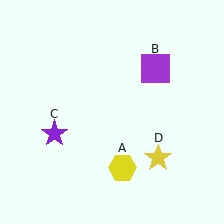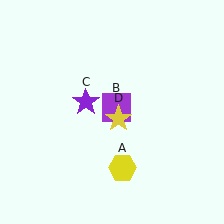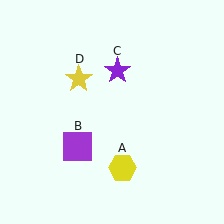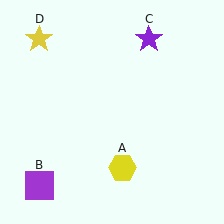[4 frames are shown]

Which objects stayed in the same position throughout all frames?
Yellow hexagon (object A) remained stationary.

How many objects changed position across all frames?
3 objects changed position: purple square (object B), purple star (object C), yellow star (object D).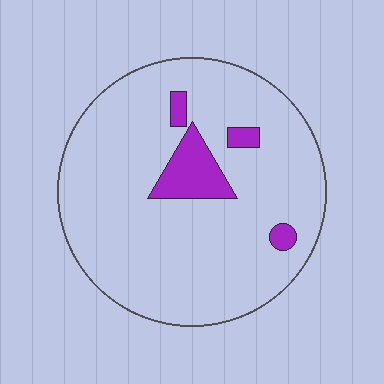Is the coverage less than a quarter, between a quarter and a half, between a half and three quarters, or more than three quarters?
Less than a quarter.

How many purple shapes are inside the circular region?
4.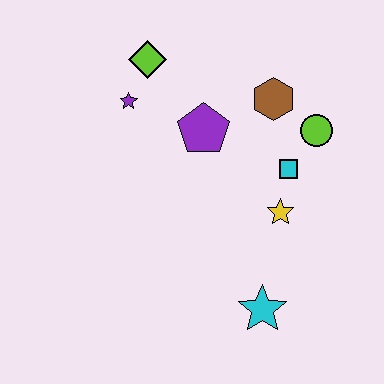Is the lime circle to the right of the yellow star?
Yes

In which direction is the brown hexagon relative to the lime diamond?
The brown hexagon is to the right of the lime diamond.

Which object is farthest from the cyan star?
The lime diamond is farthest from the cyan star.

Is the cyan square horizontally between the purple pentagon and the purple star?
No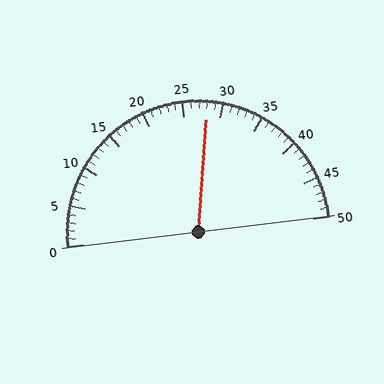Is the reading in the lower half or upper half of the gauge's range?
The reading is in the upper half of the range (0 to 50).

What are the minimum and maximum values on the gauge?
The gauge ranges from 0 to 50.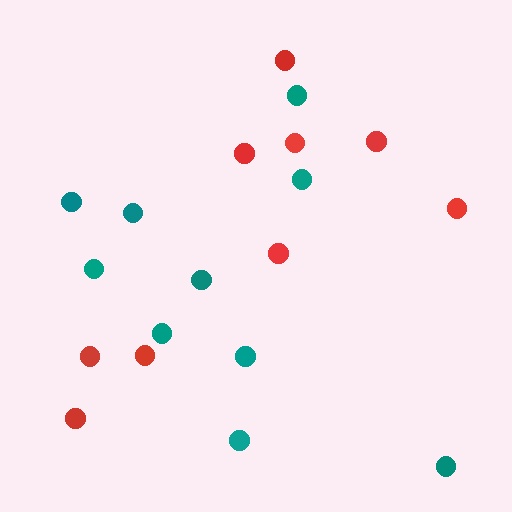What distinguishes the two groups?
There are 2 groups: one group of red circles (9) and one group of teal circles (10).